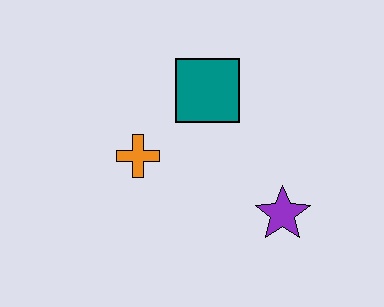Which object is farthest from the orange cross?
The purple star is farthest from the orange cross.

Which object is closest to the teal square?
The orange cross is closest to the teal square.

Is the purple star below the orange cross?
Yes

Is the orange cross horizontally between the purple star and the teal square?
No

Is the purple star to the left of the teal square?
No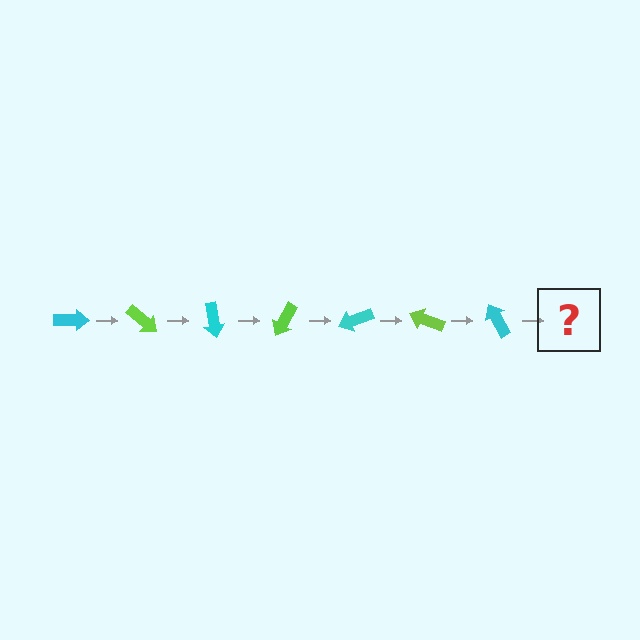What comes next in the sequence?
The next element should be a lime arrow, rotated 280 degrees from the start.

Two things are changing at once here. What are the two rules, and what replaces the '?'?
The two rules are that it rotates 40 degrees each step and the color cycles through cyan and lime. The '?' should be a lime arrow, rotated 280 degrees from the start.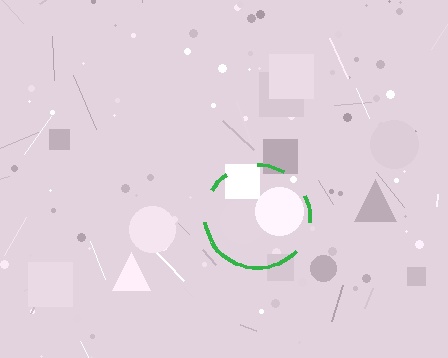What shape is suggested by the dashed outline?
The dashed outline suggests a circle.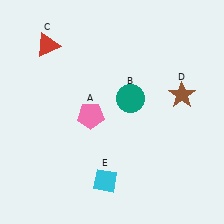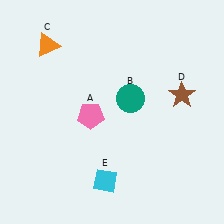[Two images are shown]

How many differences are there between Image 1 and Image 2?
There is 1 difference between the two images.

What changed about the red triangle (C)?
In Image 1, C is red. In Image 2, it changed to orange.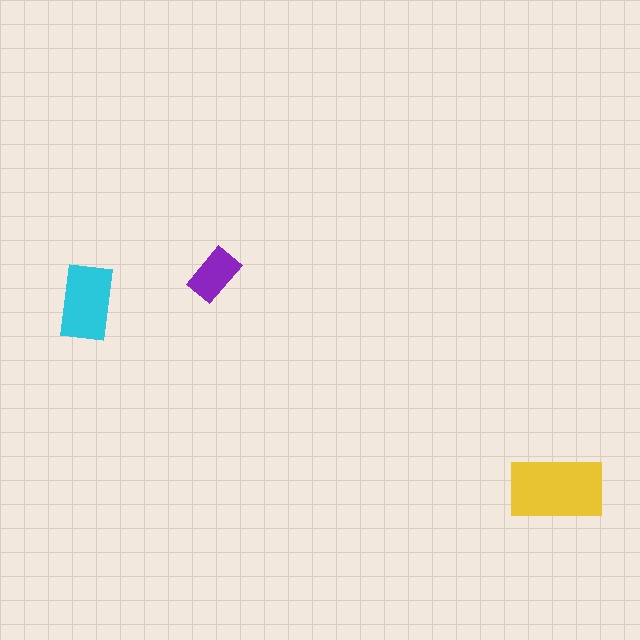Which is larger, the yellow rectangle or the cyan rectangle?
The yellow one.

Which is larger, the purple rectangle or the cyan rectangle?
The cyan one.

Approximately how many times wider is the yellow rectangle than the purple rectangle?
About 2 times wider.